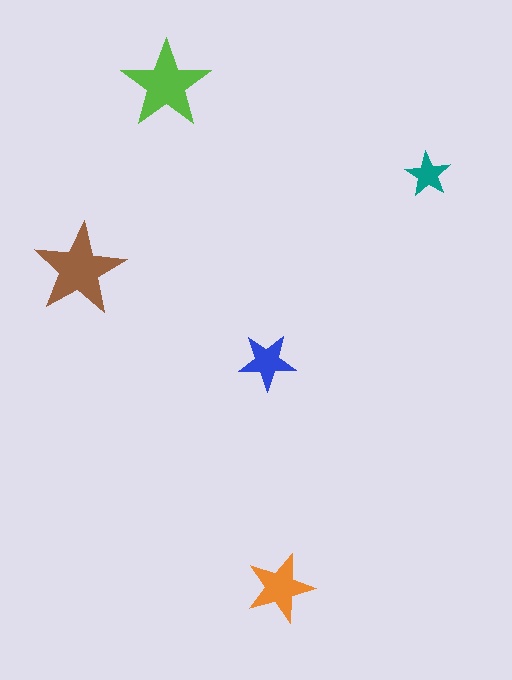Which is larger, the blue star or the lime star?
The lime one.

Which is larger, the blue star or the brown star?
The brown one.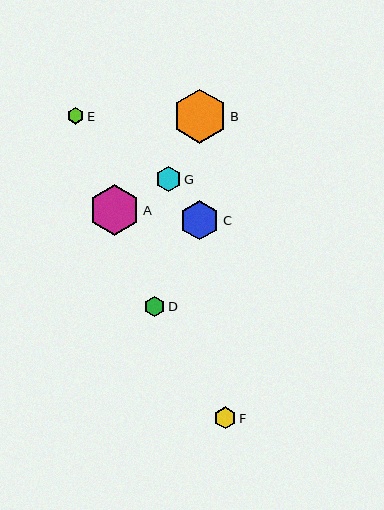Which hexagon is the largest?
Hexagon B is the largest with a size of approximately 54 pixels.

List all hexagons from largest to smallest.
From largest to smallest: B, A, C, G, F, D, E.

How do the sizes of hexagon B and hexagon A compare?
Hexagon B and hexagon A are approximately the same size.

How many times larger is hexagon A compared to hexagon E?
Hexagon A is approximately 3.0 times the size of hexagon E.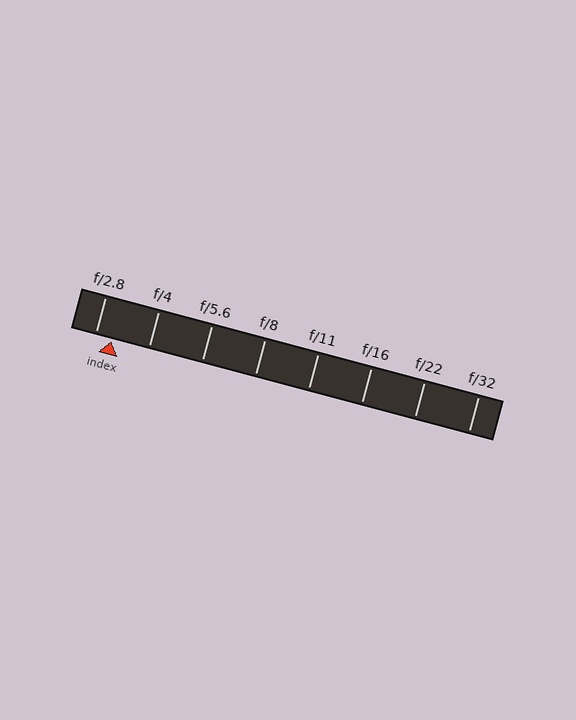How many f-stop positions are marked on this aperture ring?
There are 8 f-stop positions marked.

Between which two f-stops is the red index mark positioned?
The index mark is between f/2.8 and f/4.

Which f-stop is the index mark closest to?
The index mark is closest to f/2.8.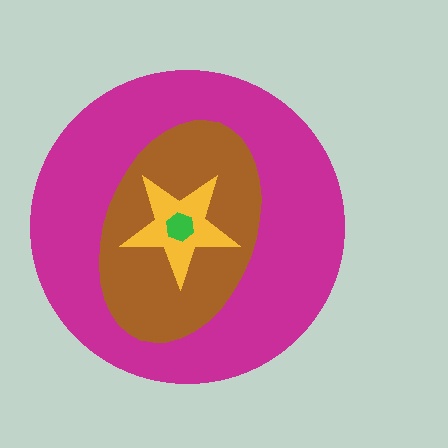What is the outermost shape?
The magenta circle.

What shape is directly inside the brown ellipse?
The yellow star.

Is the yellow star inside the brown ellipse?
Yes.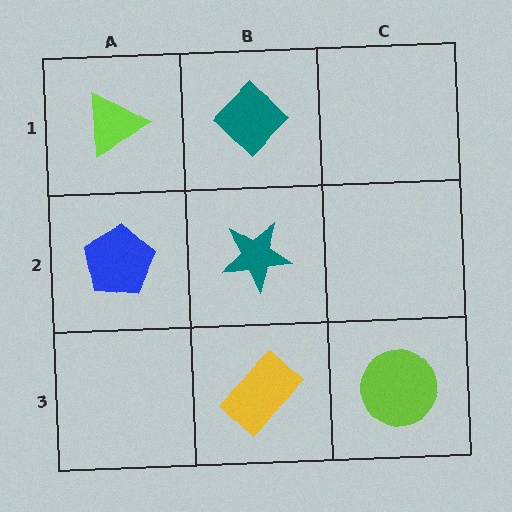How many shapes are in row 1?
2 shapes.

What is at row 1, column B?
A teal diamond.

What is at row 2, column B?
A teal star.